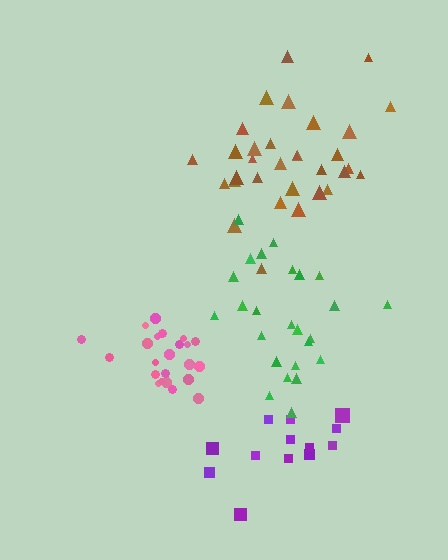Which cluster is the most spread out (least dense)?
Brown.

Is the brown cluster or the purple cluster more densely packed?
Purple.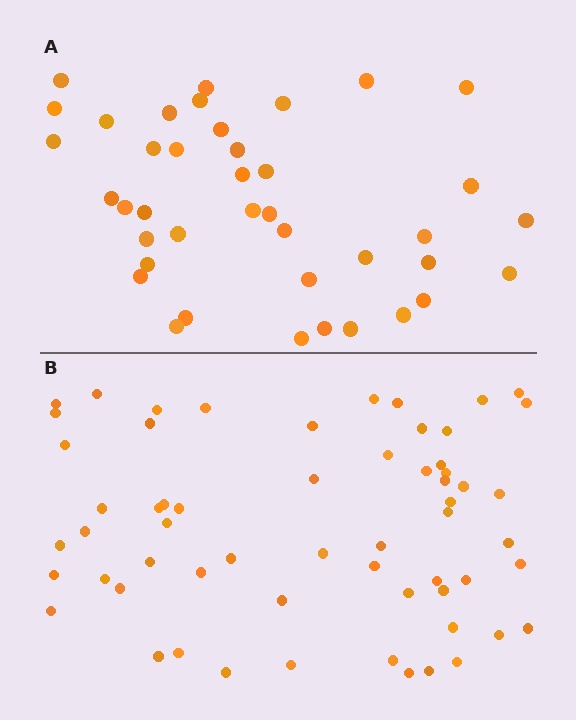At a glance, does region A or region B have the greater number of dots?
Region B (the bottom region) has more dots.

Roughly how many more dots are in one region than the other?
Region B has approximately 20 more dots than region A.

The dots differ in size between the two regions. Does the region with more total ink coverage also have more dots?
No. Region A has more total ink coverage because its dots are larger, but region B actually contains more individual dots. Total area can be misleading — the number of items is what matters here.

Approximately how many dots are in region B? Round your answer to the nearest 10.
About 60 dots.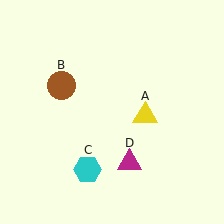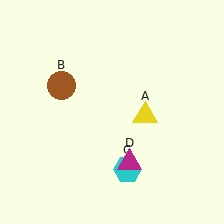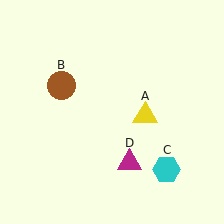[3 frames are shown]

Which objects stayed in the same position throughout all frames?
Yellow triangle (object A) and brown circle (object B) and magenta triangle (object D) remained stationary.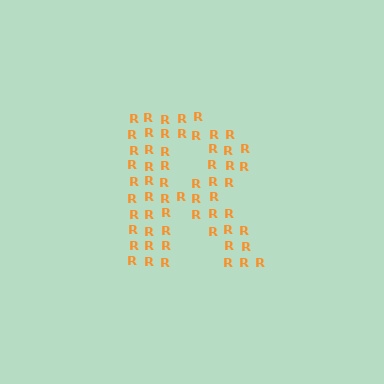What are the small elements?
The small elements are letter R's.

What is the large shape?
The large shape is the letter R.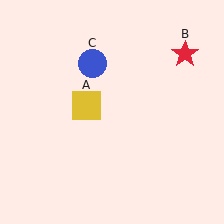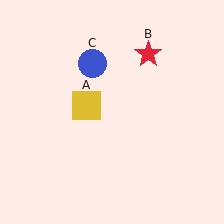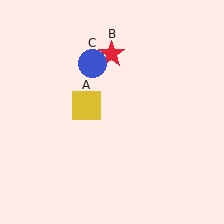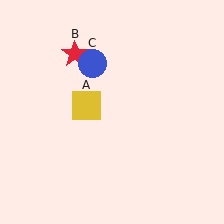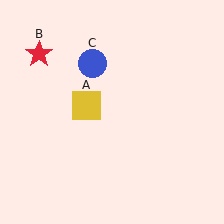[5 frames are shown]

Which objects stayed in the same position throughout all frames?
Yellow square (object A) and blue circle (object C) remained stationary.